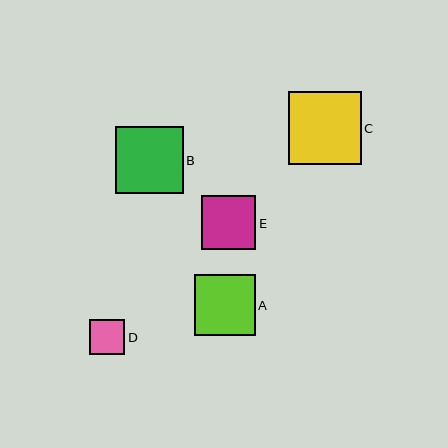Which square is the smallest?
Square D is the smallest with a size of approximately 35 pixels.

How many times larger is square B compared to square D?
Square B is approximately 1.9 times the size of square D.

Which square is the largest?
Square C is the largest with a size of approximately 73 pixels.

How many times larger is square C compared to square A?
Square C is approximately 1.2 times the size of square A.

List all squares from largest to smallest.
From largest to smallest: C, B, A, E, D.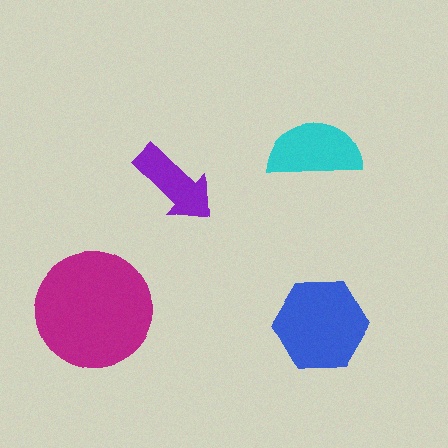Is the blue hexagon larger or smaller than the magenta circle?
Smaller.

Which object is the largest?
The magenta circle.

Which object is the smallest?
The purple arrow.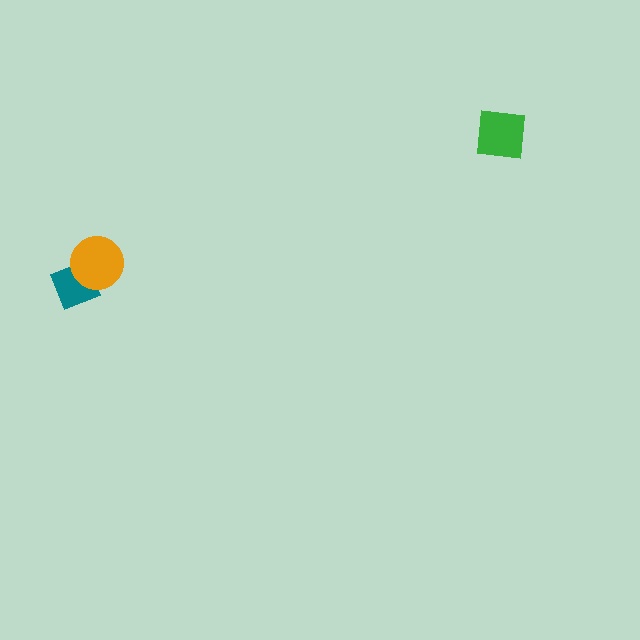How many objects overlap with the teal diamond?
1 object overlaps with the teal diamond.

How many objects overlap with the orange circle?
1 object overlaps with the orange circle.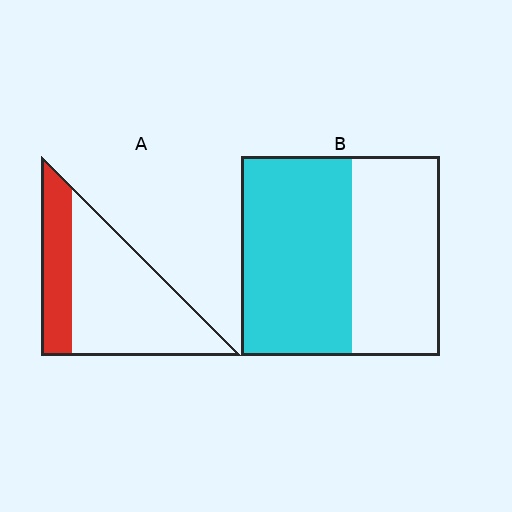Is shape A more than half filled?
No.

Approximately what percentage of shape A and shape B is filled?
A is approximately 30% and B is approximately 55%.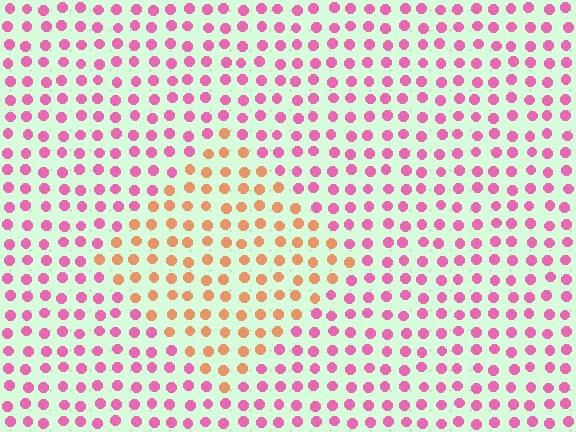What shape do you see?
I see a diamond.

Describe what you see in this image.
The image is filled with small pink elements in a uniform arrangement. A diamond-shaped region is visible where the elements are tinted to a slightly different hue, forming a subtle color boundary.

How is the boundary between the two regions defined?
The boundary is defined purely by a slight shift in hue (about 56 degrees). Spacing, size, and orientation are identical on both sides.